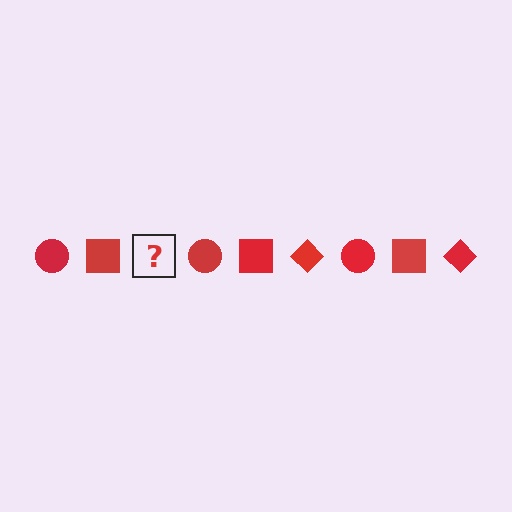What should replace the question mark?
The question mark should be replaced with a red diamond.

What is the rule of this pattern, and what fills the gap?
The rule is that the pattern cycles through circle, square, diamond shapes in red. The gap should be filled with a red diamond.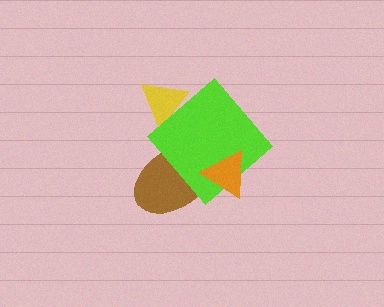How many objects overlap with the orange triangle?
2 objects overlap with the orange triangle.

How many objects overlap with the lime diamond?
3 objects overlap with the lime diamond.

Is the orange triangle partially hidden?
No, no other shape covers it.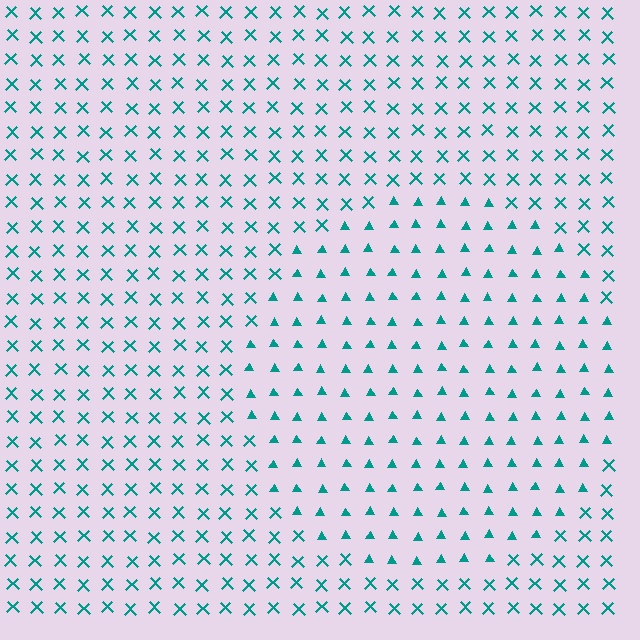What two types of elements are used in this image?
The image uses triangles inside the circle region and X marks outside it.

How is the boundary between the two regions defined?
The boundary is defined by a change in element shape: triangles inside vs. X marks outside. All elements share the same color and spacing.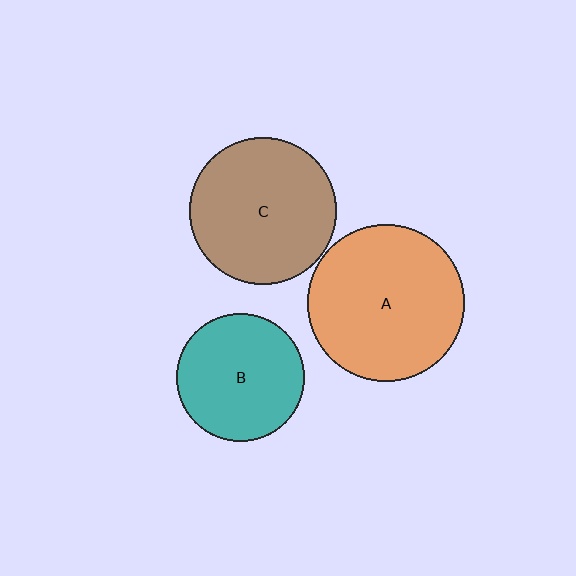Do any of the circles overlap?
No, none of the circles overlap.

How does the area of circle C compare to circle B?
Approximately 1.3 times.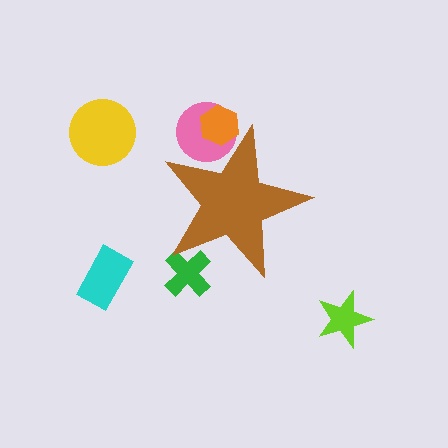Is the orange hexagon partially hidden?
Yes, the orange hexagon is partially hidden behind the brown star.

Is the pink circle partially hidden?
Yes, the pink circle is partially hidden behind the brown star.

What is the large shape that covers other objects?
A brown star.